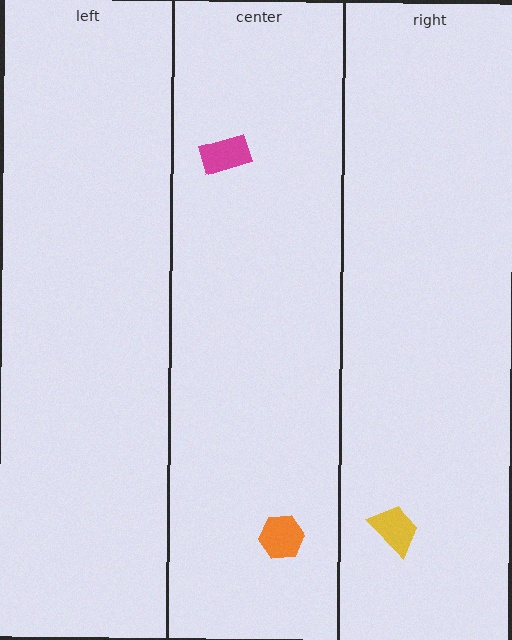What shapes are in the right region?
The yellow trapezoid.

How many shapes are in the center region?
2.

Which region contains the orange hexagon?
The center region.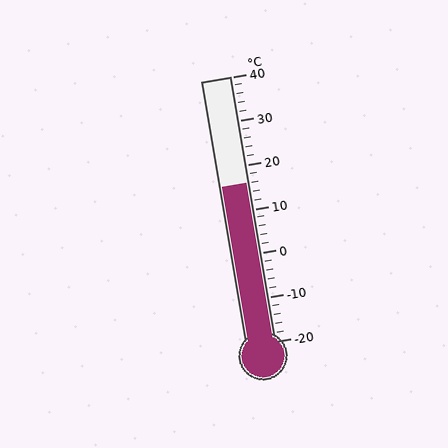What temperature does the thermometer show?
The thermometer shows approximately 16°C.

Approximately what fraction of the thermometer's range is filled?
The thermometer is filled to approximately 60% of its range.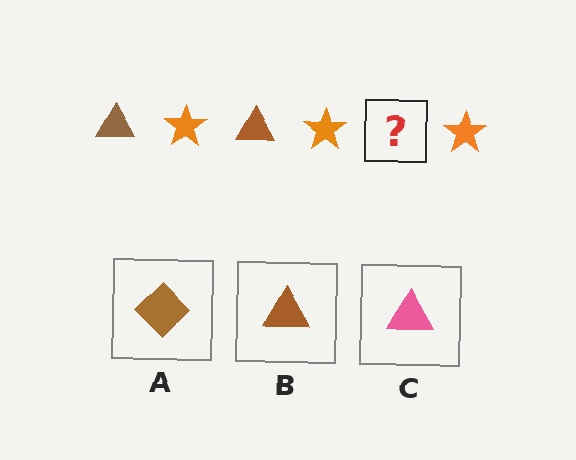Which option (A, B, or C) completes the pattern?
B.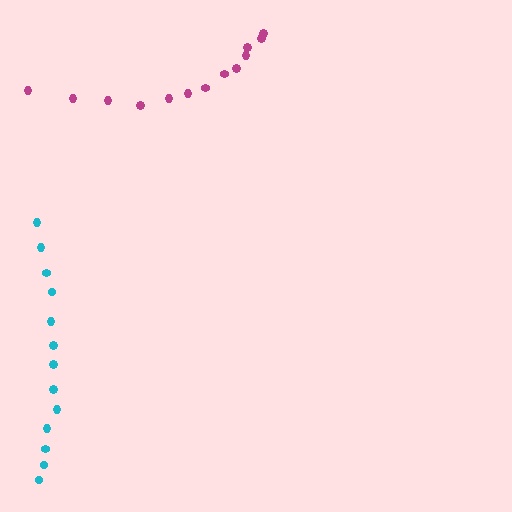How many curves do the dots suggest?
There are 2 distinct paths.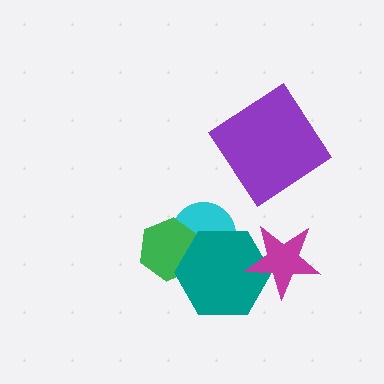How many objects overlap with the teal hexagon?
3 objects overlap with the teal hexagon.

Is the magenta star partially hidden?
No, no other shape covers it.